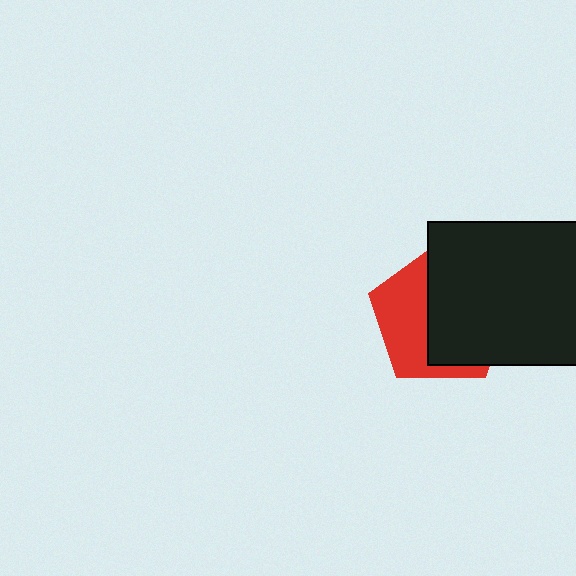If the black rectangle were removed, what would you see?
You would see the complete red pentagon.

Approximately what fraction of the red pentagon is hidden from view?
Roughly 58% of the red pentagon is hidden behind the black rectangle.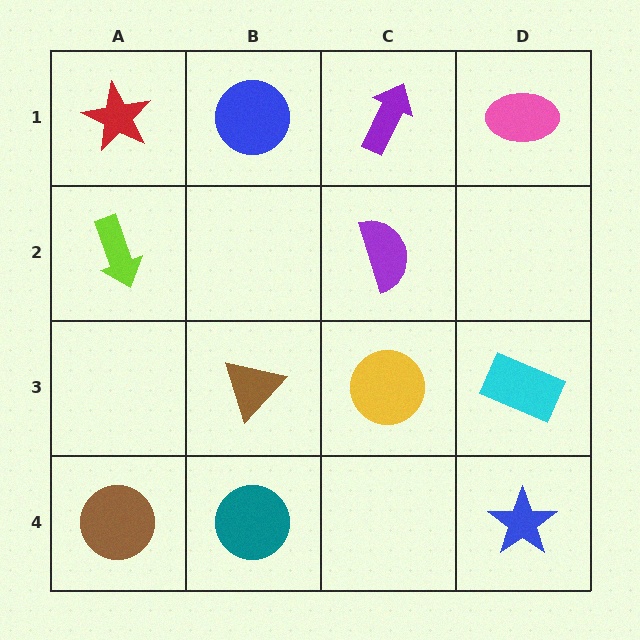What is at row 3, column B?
A brown triangle.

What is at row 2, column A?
A lime arrow.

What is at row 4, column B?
A teal circle.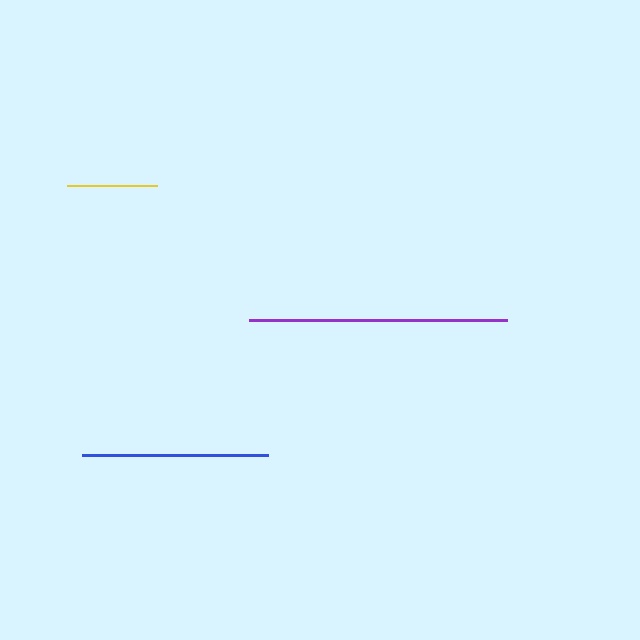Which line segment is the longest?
The purple line is the longest at approximately 258 pixels.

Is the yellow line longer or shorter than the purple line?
The purple line is longer than the yellow line.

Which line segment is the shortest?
The yellow line is the shortest at approximately 90 pixels.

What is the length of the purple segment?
The purple segment is approximately 258 pixels long.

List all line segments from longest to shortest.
From longest to shortest: purple, blue, yellow.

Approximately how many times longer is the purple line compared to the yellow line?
The purple line is approximately 2.9 times the length of the yellow line.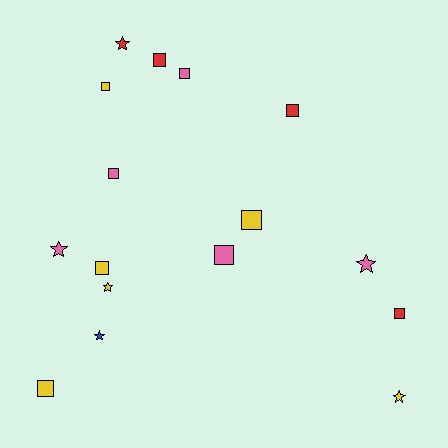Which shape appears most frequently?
Square, with 10 objects.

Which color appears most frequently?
Yellow, with 6 objects.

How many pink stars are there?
There are 2 pink stars.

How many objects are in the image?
There are 16 objects.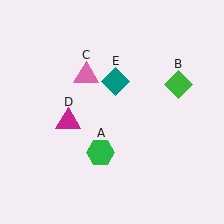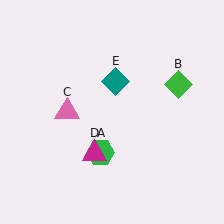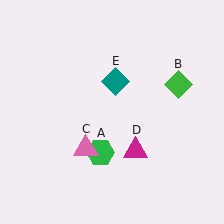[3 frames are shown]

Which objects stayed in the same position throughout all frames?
Green hexagon (object A) and green diamond (object B) and teal diamond (object E) remained stationary.